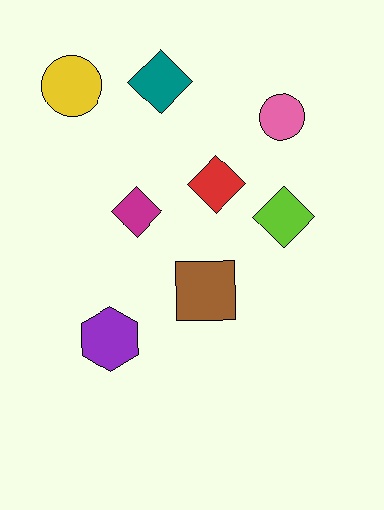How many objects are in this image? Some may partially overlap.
There are 8 objects.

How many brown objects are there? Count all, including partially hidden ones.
There is 1 brown object.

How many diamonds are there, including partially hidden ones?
There are 4 diamonds.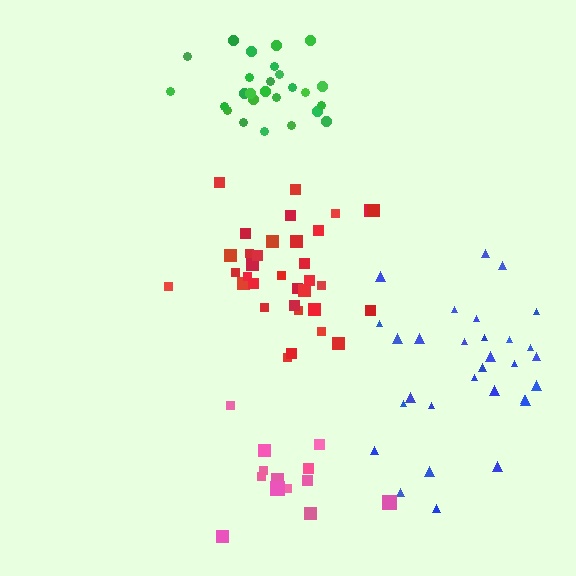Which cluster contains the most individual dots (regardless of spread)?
Red (35).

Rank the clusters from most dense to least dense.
green, red, pink, blue.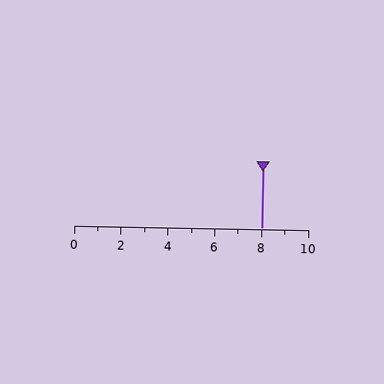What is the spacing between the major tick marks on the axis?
The major ticks are spaced 2 apart.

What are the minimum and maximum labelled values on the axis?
The axis runs from 0 to 10.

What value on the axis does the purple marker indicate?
The marker indicates approximately 8.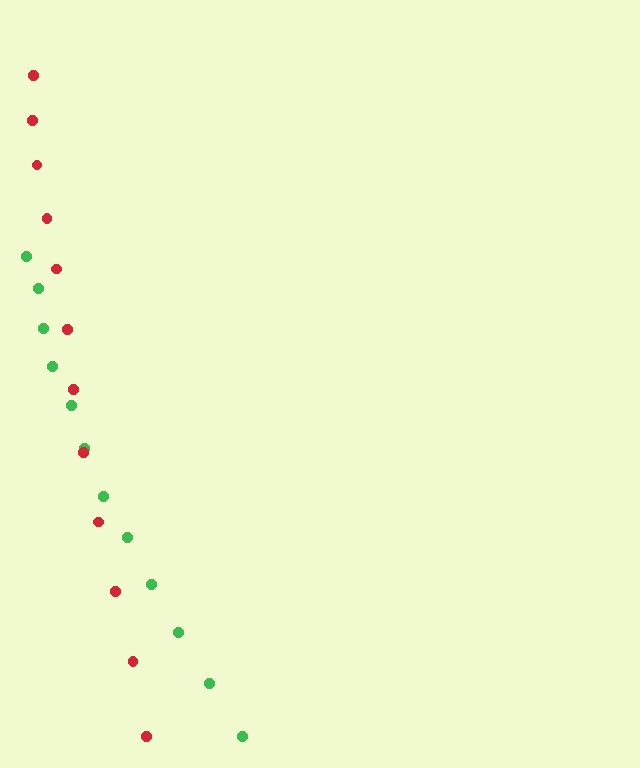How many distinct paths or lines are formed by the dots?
There are 2 distinct paths.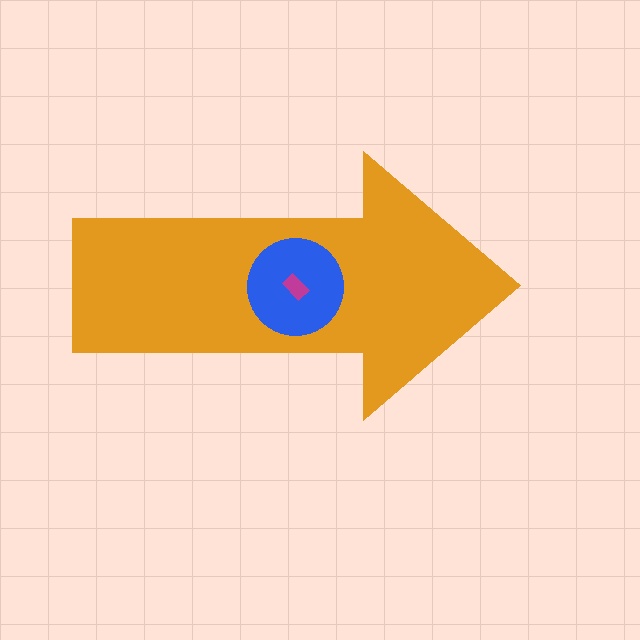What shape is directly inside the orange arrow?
The blue circle.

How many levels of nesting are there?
3.